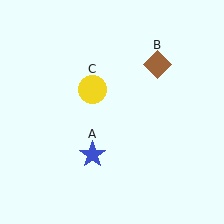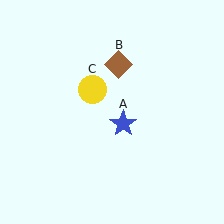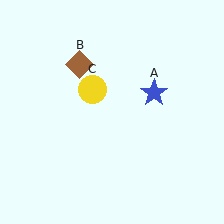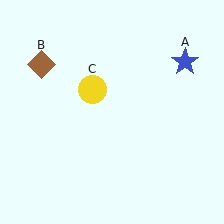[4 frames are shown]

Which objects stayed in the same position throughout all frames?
Yellow circle (object C) remained stationary.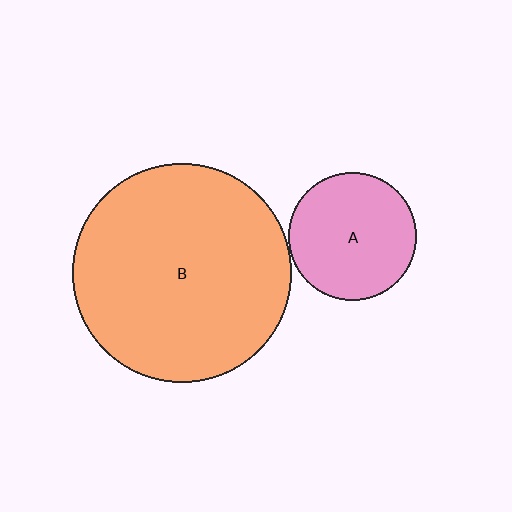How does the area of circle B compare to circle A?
Approximately 2.9 times.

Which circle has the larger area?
Circle B (orange).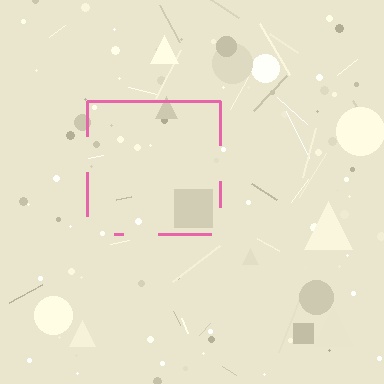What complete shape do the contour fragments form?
The contour fragments form a square.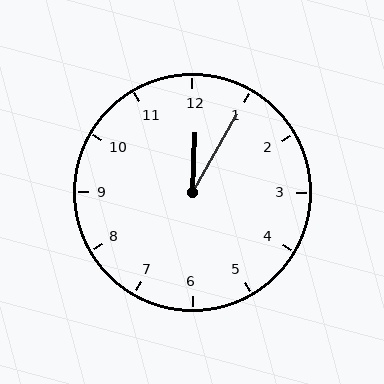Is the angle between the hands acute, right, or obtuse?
It is acute.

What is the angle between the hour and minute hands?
Approximately 28 degrees.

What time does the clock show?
12:05.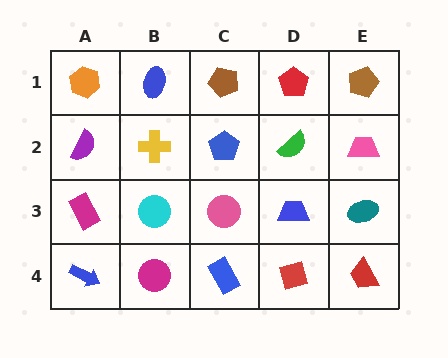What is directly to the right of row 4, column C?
A red square.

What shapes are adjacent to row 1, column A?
A purple semicircle (row 2, column A), a blue ellipse (row 1, column B).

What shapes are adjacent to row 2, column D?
A red pentagon (row 1, column D), a blue trapezoid (row 3, column D), a blue pentagon (row 2, column C), a pink trapezoid (row 2, column E).